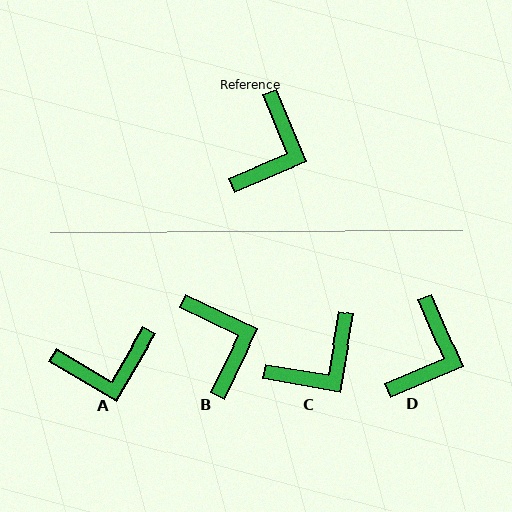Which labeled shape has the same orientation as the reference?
D.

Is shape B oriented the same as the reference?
No, it is off by about 42 degrees.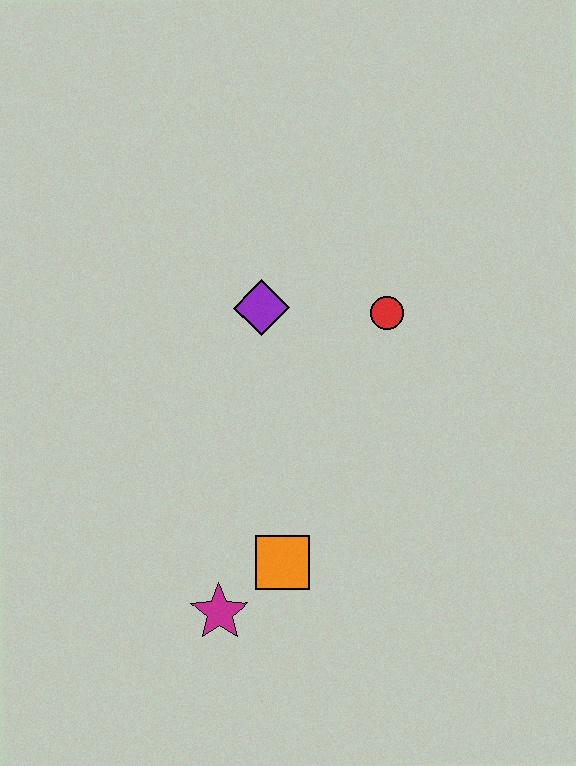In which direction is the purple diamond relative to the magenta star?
The purple diamond is above the magenta star.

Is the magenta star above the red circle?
No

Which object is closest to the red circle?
The purple diamond is closest to the red circle.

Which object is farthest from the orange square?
The red circle is farthest from the orange square.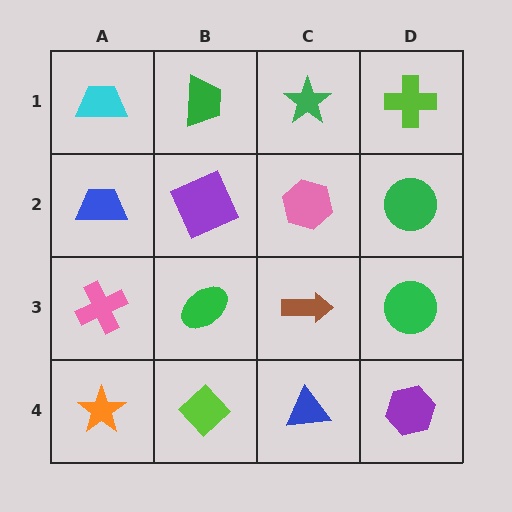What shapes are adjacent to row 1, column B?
A purple square (row 2, column B), a cyan trapezoid (row 1, column A), a green star (row 1, column C).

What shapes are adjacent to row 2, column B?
A green trapezoid (row 1, column B), a green ellipse (row 3, column B), a blue trapezoid (row 2, column A), a pink hexagon (row 2, column C).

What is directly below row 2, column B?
A green ellipse.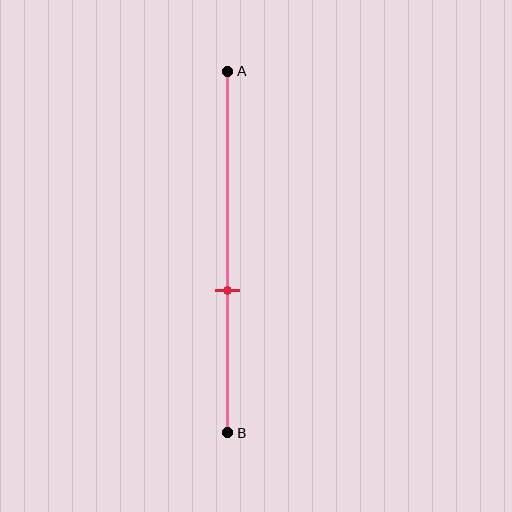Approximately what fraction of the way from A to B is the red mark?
The red mark is approximately 60% of the way from A to B.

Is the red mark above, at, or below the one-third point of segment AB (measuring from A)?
The red mark is below the one-third point of segment AB.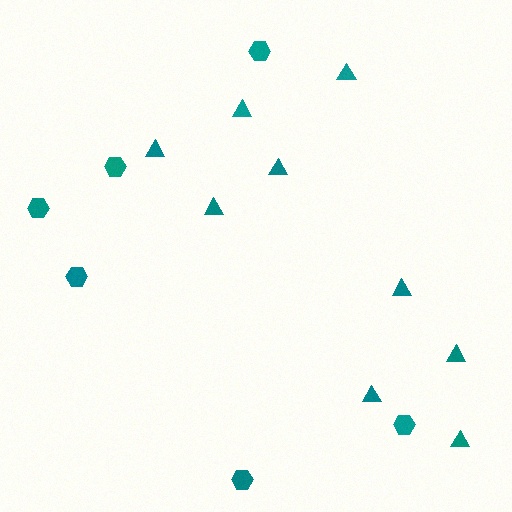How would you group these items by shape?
There are 2 groups: one group of triangles (9) and one group of hexagons (6).